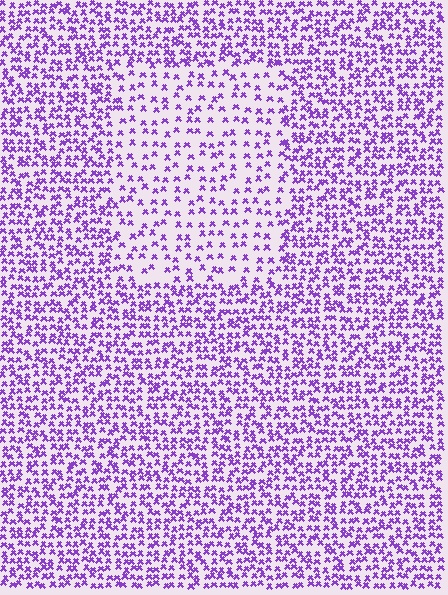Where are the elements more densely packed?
The elements are more densely packed outside the rectangle boundary.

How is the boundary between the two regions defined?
The boundary is defined by a change in element density (approximately 2.0x ratio). All elements are the same color, size, and shape.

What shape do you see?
I see a rectangle.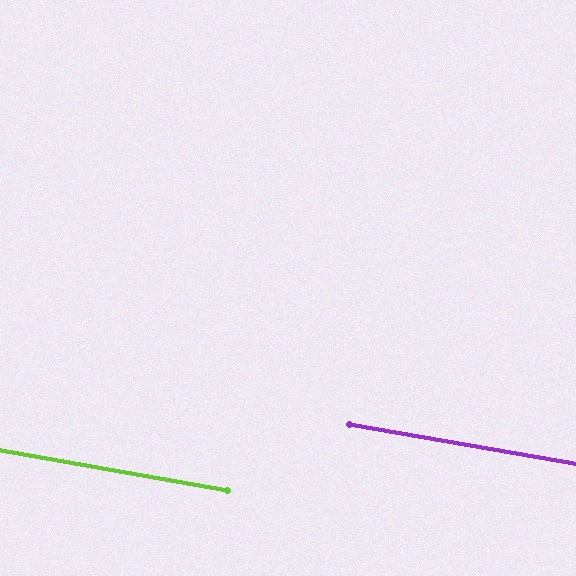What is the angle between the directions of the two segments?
Approximately 0 degrees.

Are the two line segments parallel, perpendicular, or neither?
Parallel — their directions differ by only 0.3°.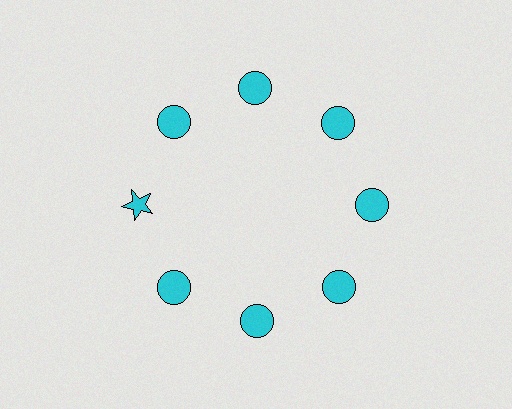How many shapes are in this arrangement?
There are 8 shapes arranged in a ring pattern.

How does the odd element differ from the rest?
It has a different shape: star instead of circle.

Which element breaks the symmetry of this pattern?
The cyan star at roughly the 9 o'clock position breaks the symmetry. All other shapes are cyan circles.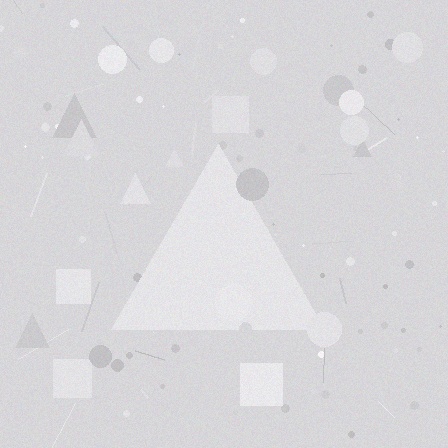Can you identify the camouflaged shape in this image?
The camouflaged shape is a triangle.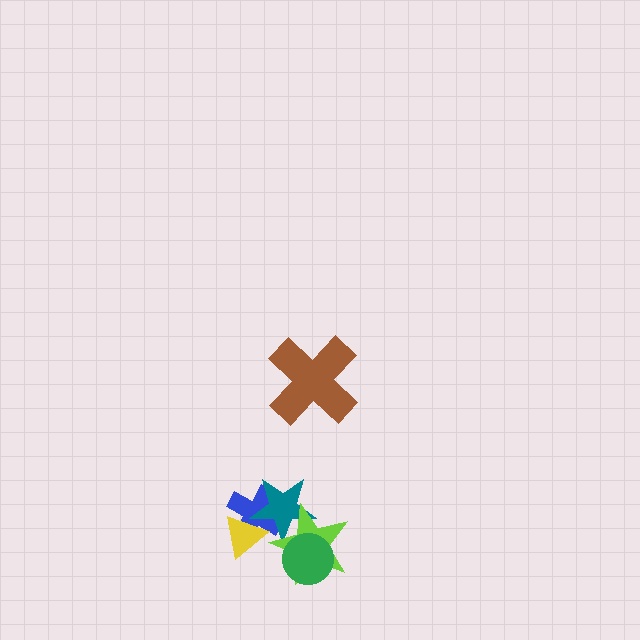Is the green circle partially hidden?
No, no other shape covers it.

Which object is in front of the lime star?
The green circle is in front of the lime star.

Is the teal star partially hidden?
Yes, it is partially covered by another shape.